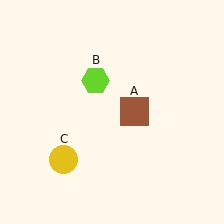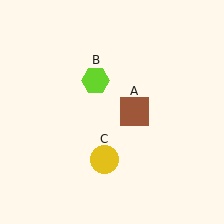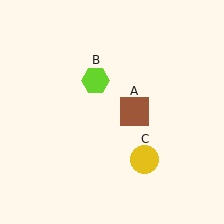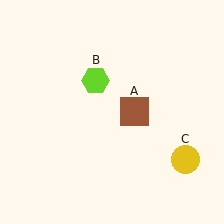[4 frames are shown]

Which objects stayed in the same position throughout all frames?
Brown square (object A) and lime hexagon (object B) remained stationary.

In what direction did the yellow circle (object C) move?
The yellow circle (object C) moved right.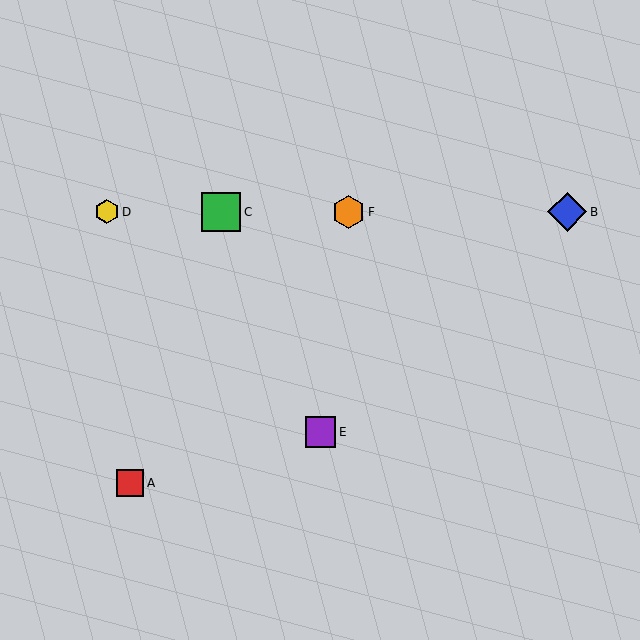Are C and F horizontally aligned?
Yes, both are at y≈212.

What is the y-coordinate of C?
Object C is at y≈212.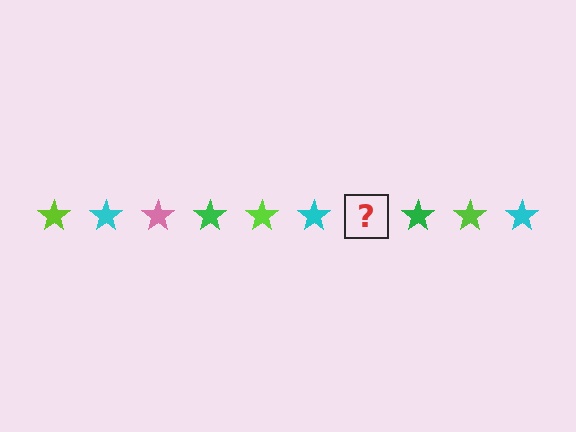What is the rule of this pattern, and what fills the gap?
The rule is that the pattern cycles through lime, cyan, pink, green stars. The gap should be filled with a pink star.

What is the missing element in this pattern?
The missing element is a pink star.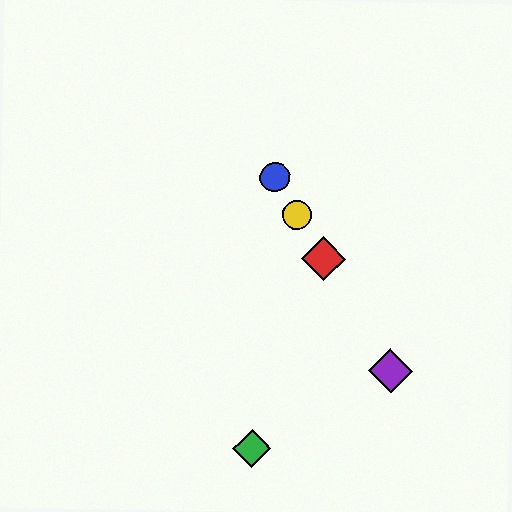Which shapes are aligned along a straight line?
The red diamond, the blue circle, the yellow circle, the purple diamond are aligned along a straight line.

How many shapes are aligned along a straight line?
4 shapes (the red diamond, the blue circle, the yellow circle, the purple diamond) are aligned along a straight line.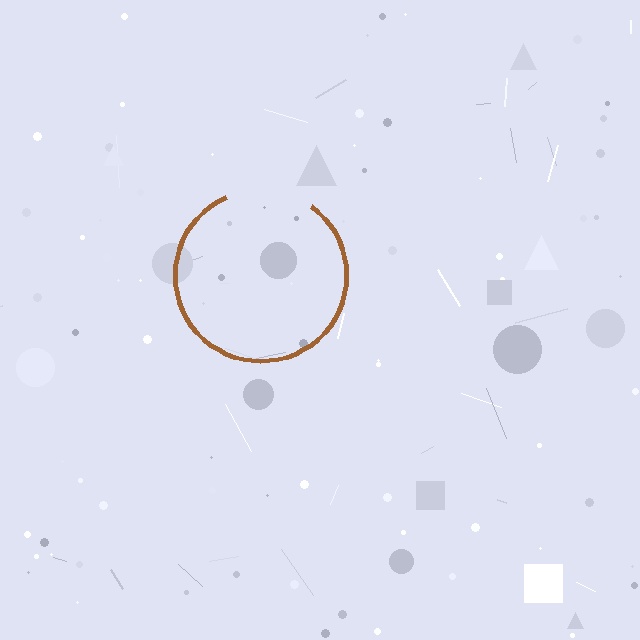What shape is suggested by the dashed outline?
The dashed outline suggests a circle.